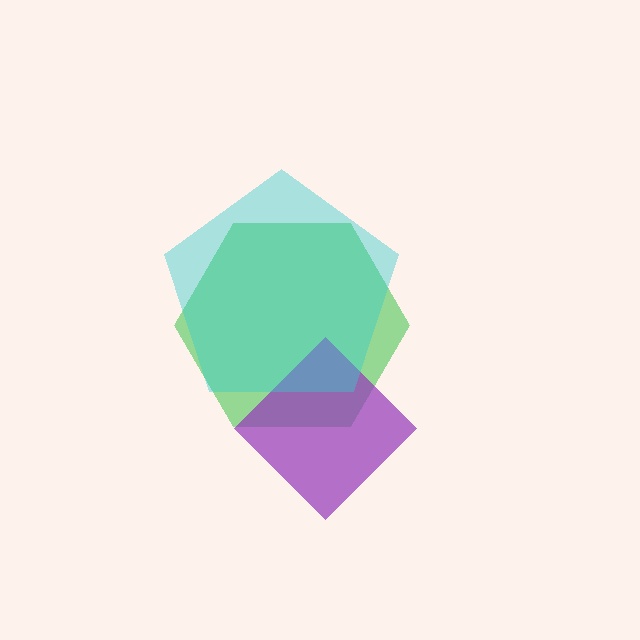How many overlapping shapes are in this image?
There are 3 overlapping shapes in the image.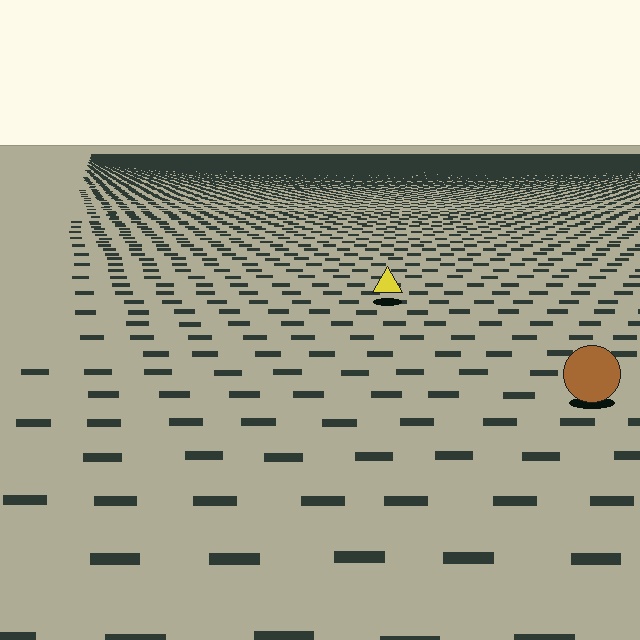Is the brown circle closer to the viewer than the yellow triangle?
Yes. The brown circle is closer — you can tell from the texture gradient: the ground texture is coarser near it.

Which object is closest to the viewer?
The brown circle is closest. The texture marks near it are larger and more spread out.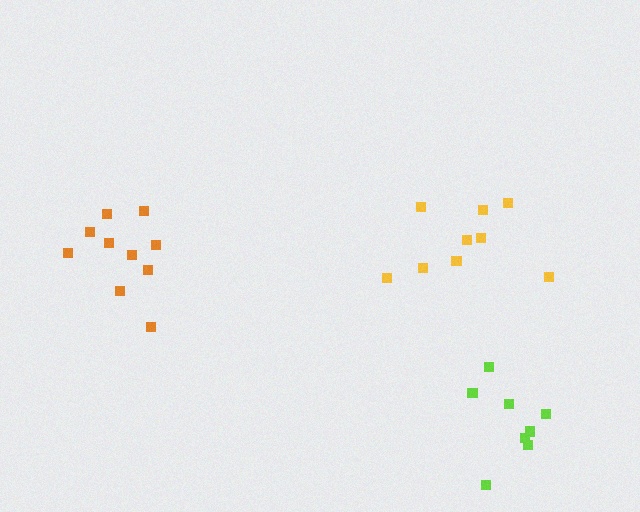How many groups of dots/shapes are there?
There are 3 groups.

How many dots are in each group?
Group 1: 8 dots, Group 2: 9 dots, Group 3: 10 dots (27 total).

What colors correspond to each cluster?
The clusters are colored: lime, yellow, orange.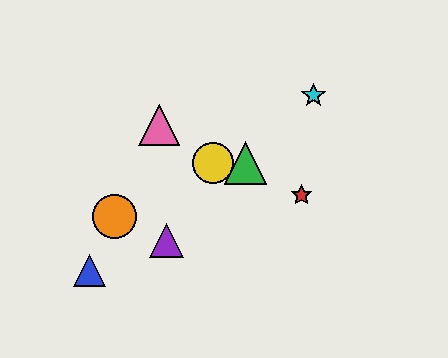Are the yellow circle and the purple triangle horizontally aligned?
No, the yellow circle is at y≈163 and the purple triangle is at y≈240.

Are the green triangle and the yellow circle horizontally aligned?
Yes, both are at y≈163.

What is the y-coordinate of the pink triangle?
The pink triangle is at y≈125.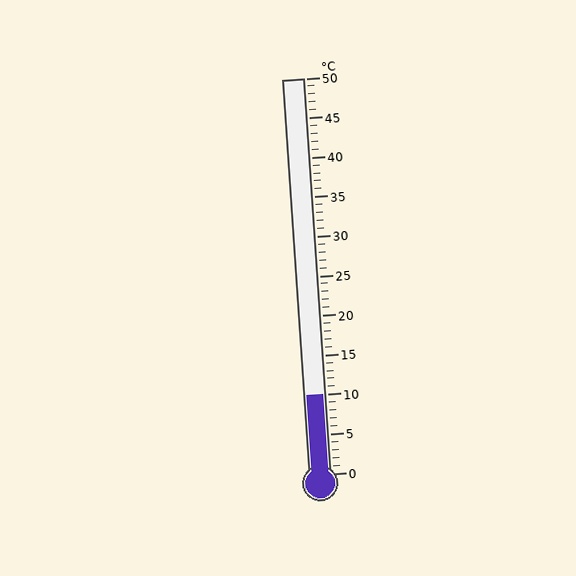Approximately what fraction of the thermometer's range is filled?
The thermometer is filled to approximately 20% of its range.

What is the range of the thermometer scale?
The thermometer scale ranges from 0°C to 50°C.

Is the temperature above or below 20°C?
The temperature is below 20°C.